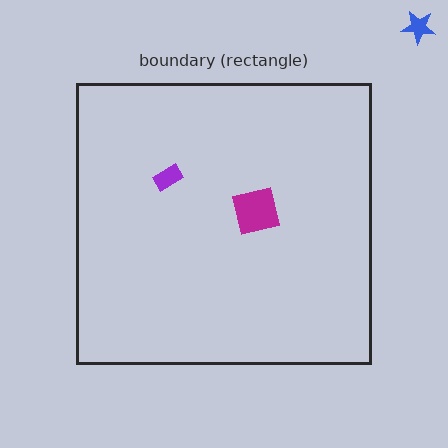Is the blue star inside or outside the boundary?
Outside.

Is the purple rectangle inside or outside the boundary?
Inside.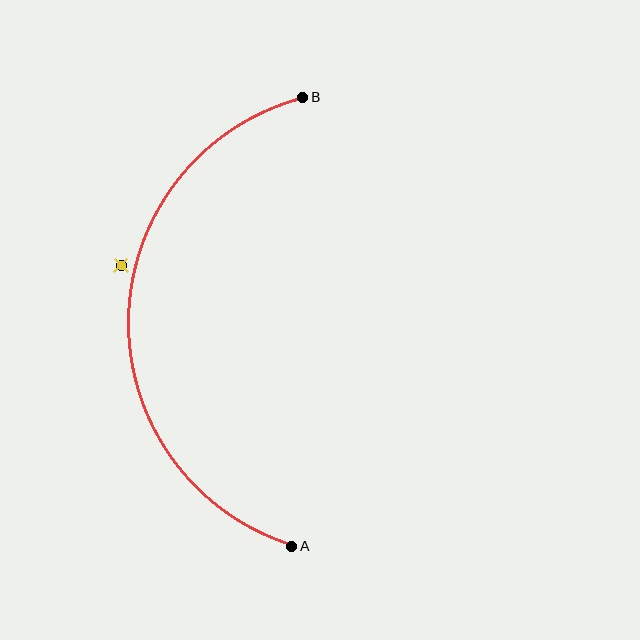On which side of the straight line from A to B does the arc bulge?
The arc bulges to the left of the straight line connecting A and B.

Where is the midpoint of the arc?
The arc midpoint is the point on the curve farthest from the straight line joining A and B. It sits to the left of that line.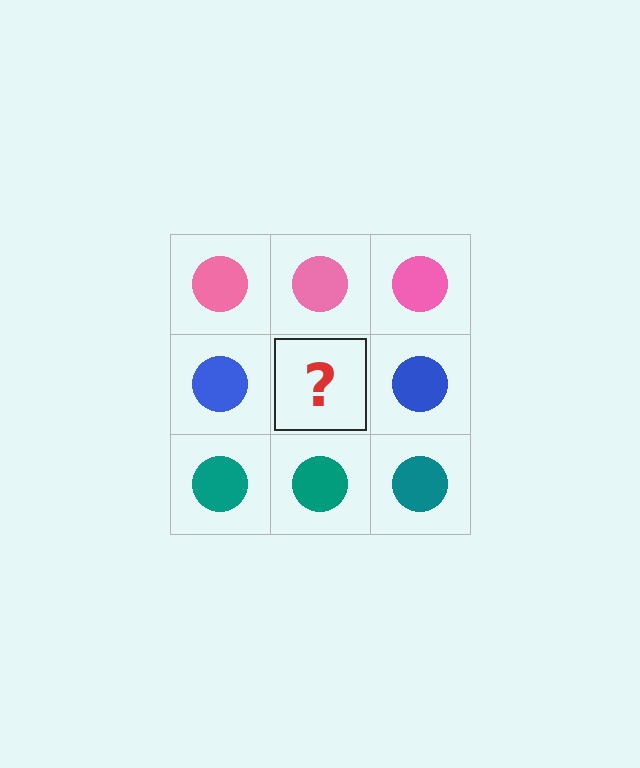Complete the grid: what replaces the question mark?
The question mark should be replaced with a blue circle.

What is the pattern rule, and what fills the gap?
The rule is that each row has a consistent color. The gap should be filled with a blue circle.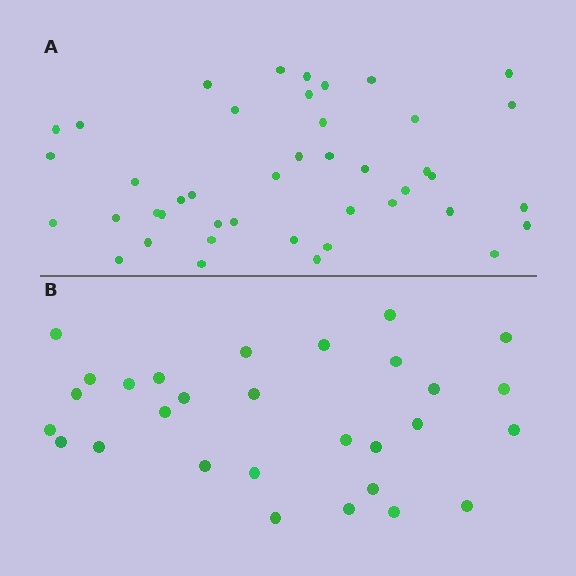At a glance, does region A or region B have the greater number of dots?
Region A (the top region) has more dots.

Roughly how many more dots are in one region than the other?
Region A has approximately 15 more dots than region B.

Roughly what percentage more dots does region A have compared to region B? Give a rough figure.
About 50% more.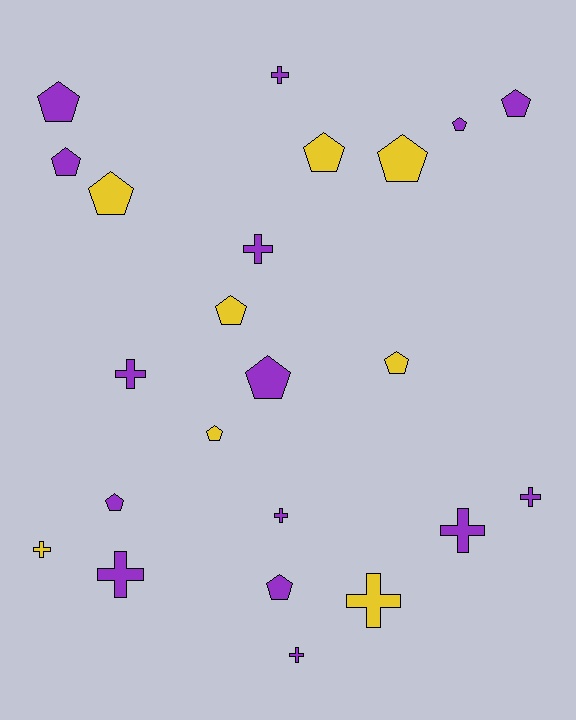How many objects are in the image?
There are 23 objects.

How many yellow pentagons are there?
There are 6 yellow pentagons.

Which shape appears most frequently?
Pentagon, with 13 objects.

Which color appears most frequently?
Purple, with 15 objects.